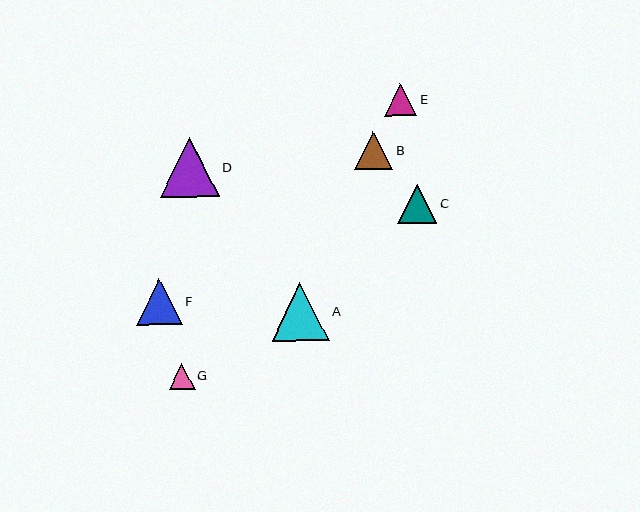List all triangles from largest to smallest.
From largest to smallest: D, A, F, C, B, E, G.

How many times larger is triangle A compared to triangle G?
Triangle A is approximately 2.3 times the size of triangle G.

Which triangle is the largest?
Triangle D is the largest with a size of approximately 59 pixels.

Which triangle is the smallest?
Triangle G is the smallest with a size of approximately 26 pixels.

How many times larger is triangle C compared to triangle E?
Triangle C is approximately 1.2 times the size of triangle E.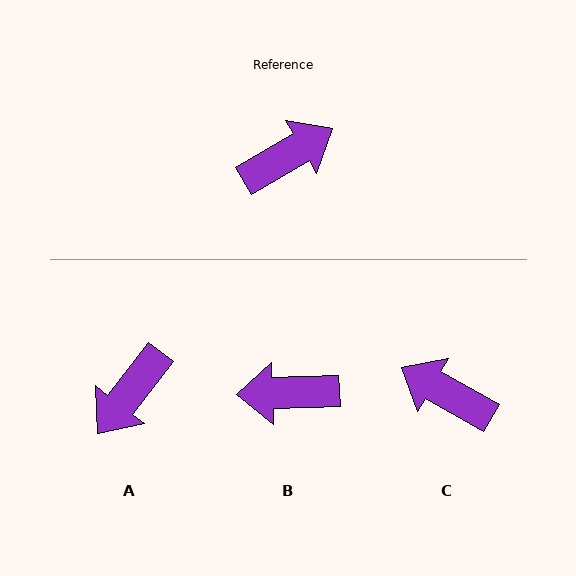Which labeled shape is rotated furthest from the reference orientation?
A, about 158 degrees away.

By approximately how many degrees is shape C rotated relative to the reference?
Approximately 120 degrees counter-clockwise.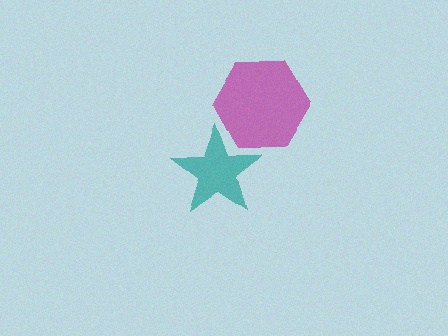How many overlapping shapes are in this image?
There are 2 overlapping shapes in the image.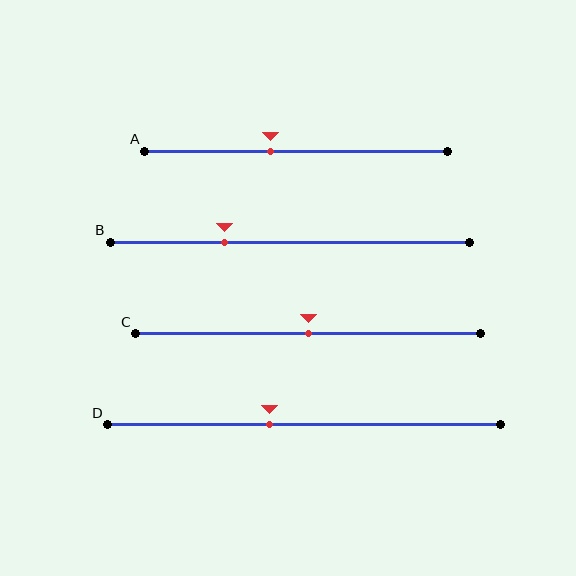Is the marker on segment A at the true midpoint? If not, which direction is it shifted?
No, the marker on segment A is shifted to the left by about 8% of the segment length.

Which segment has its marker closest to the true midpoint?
Segment C has its marker closest to the true midpoint.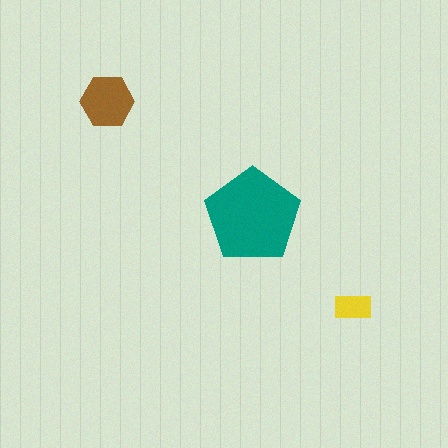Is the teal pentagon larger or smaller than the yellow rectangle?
Larger.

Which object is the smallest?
The yellow rectangle.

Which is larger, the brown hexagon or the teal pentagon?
The teal pentagon.